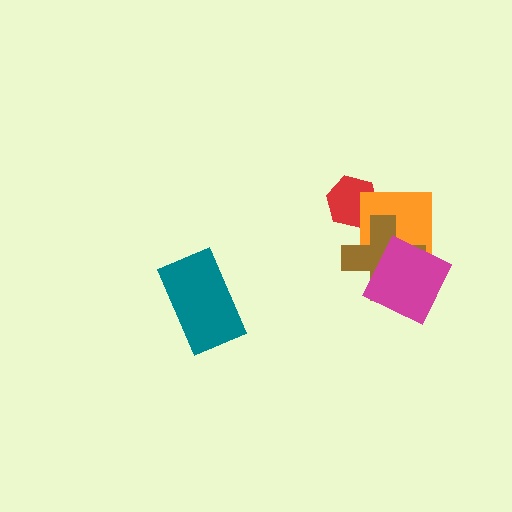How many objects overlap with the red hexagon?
1 object overlaps with the red hexagon.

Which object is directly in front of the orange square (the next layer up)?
The brown cross is directly in front of the orange square.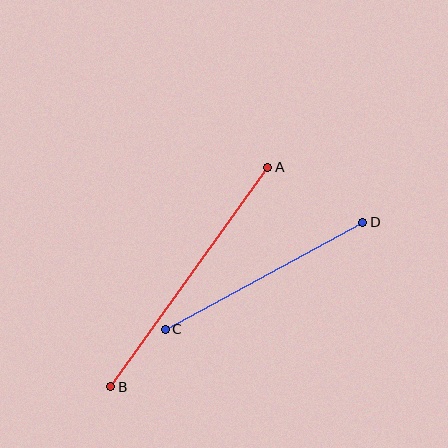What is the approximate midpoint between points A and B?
The midpoint is at approximately (189, 277) pixels.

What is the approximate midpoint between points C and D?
The midpoint is at approximately (264, 276) pixels.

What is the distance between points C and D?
The distance is approximately 225 pixels.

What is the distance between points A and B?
The distance is approximately 270 pixels.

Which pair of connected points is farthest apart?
Points A and B are farthest apart.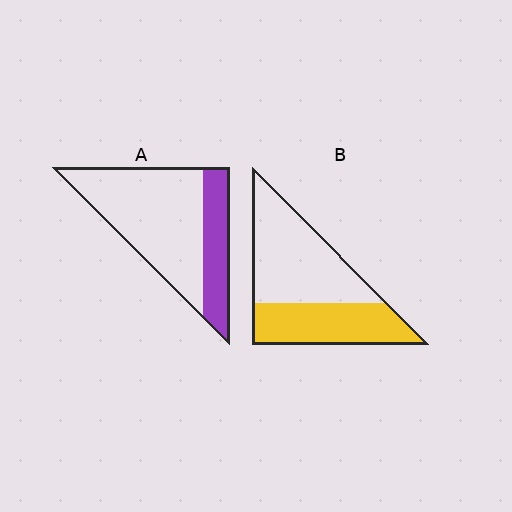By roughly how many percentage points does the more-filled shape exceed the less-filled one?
By roughly 15 percentage points (B over A).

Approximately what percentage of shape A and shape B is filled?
A is approximately 30% and B is approximately 40%.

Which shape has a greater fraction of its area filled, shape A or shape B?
Shape B.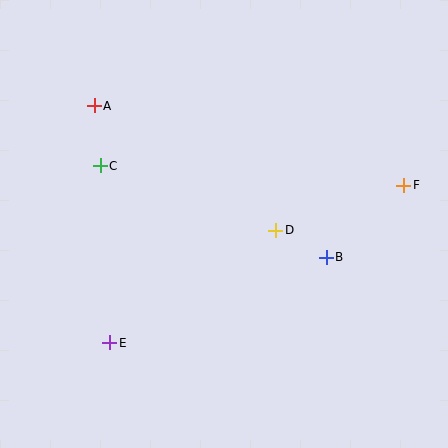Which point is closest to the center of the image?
Point D at (276, 230) is closest to the center.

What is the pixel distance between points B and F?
The distance between B and F is 106 pixels.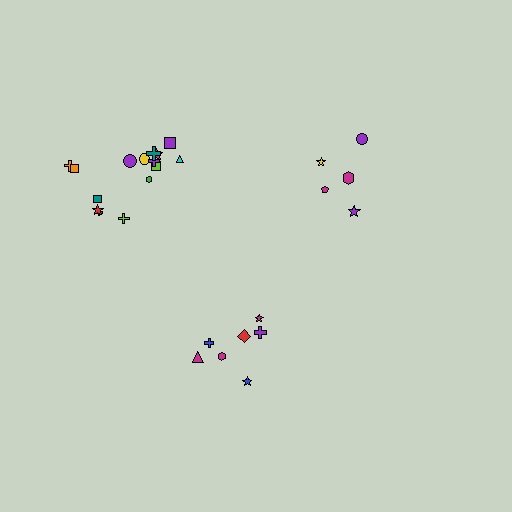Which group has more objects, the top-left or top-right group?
The top-left group.